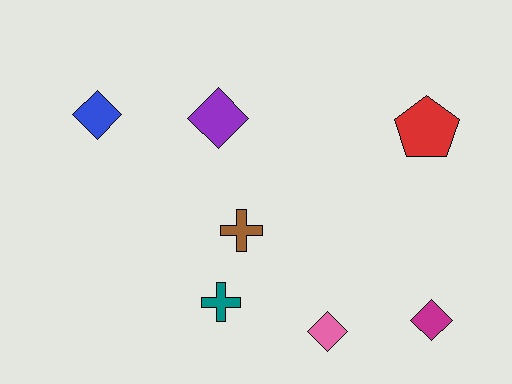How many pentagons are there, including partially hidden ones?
There is 1 pentagon.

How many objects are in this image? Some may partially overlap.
There are 7 objects.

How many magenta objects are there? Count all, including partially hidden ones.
There is 1 magenta object.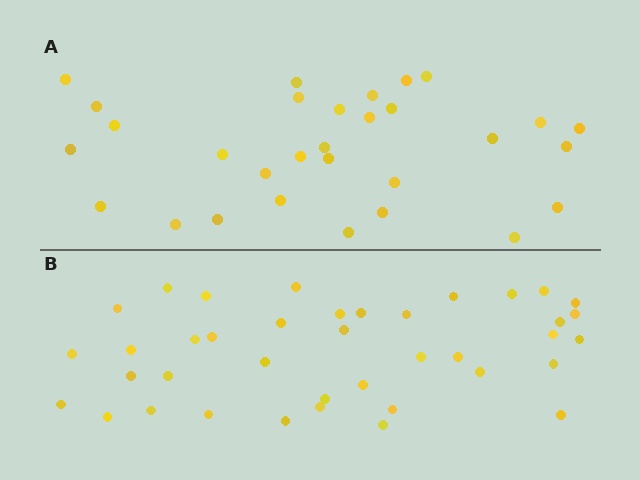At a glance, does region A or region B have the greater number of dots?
Region B (the bottom region) has more dots.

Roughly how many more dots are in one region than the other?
Region B has roughly 8 or so more dots than region A.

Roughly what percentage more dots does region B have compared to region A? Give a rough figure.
About 30% more.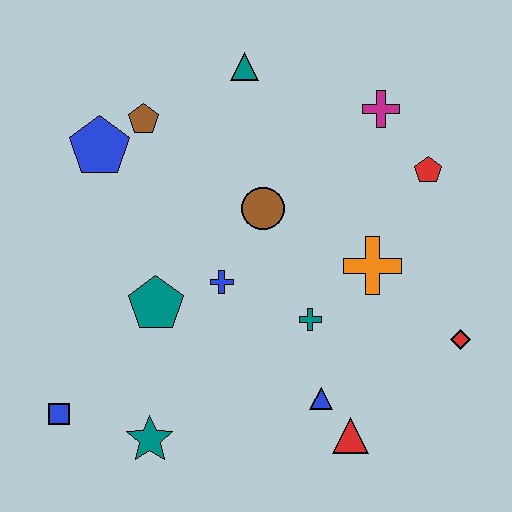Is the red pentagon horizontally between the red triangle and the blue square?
No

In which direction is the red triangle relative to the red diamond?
The red triangle is to the left of the red diamond.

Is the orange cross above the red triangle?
Yes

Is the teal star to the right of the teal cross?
No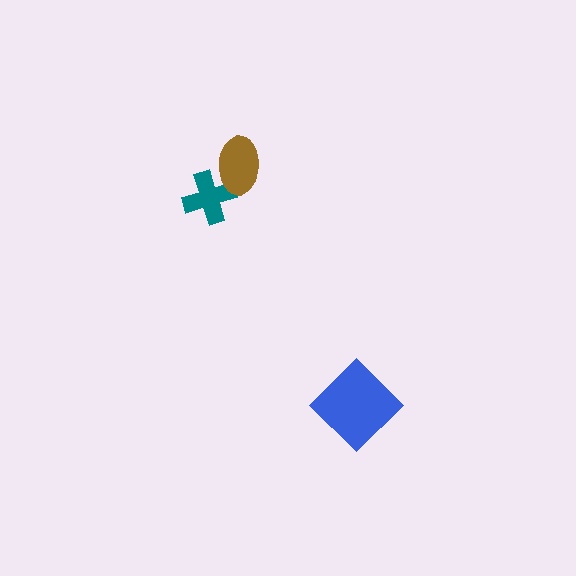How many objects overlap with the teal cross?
1 object overlaps with the teal cross.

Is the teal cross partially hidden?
Yes, it is partially covered by another shape.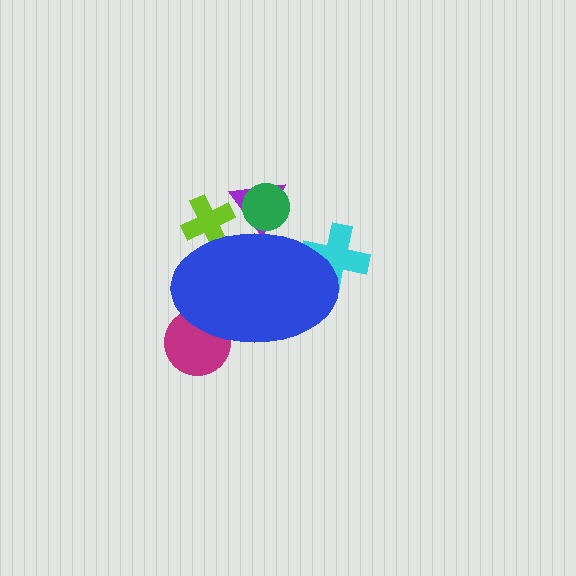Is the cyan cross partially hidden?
Yes, the cyan cross is partially hidden behind the blue ellipse.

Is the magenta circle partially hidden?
Yes, the magenta circle is partially hidden behind the blue ellipse.